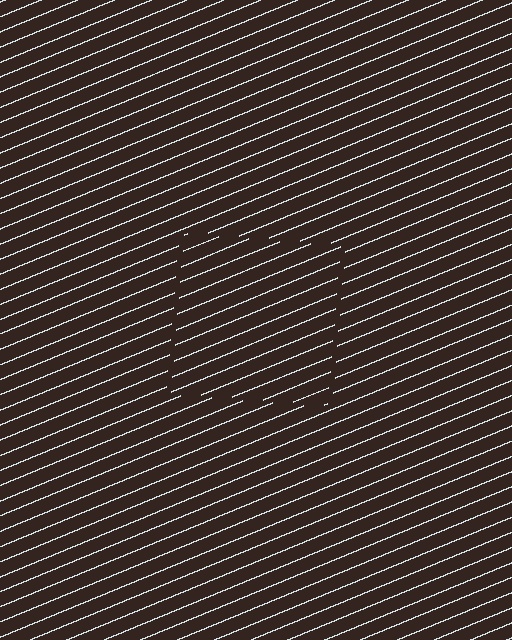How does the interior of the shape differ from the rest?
The interior of the shape contains the same grating, shifted by half a period — the contour is defined by the phase discontinuity where line-ends from the inner and outer gratings abut.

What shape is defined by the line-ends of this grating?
An illusory square. The interior of the shape contains the same grating, shifted by half a period — the contour is defined by the phase discontinuity where line-ends from the inner and outer gratings abut.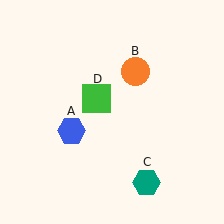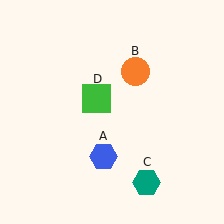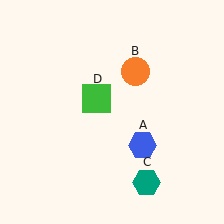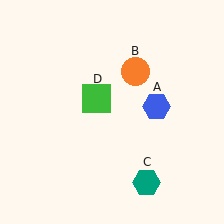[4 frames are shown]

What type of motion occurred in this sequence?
The blue hexagon (object A) rotated counterclockwise around the center of the scene.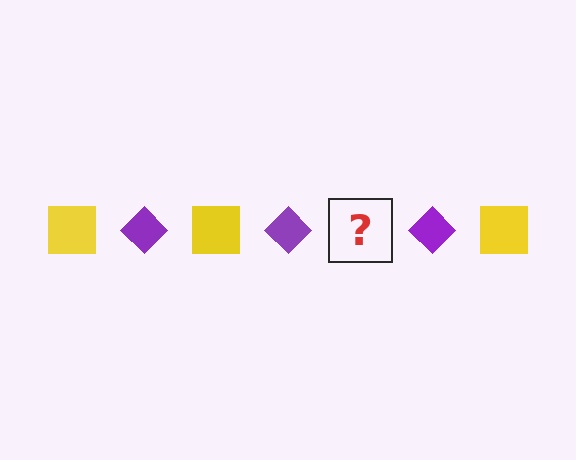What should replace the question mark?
The question mark should be replaced with a yellow square.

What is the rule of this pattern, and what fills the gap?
The rule is that the pattern alternates between yellow square and purple diamond. The gap should be filled with a yellow square.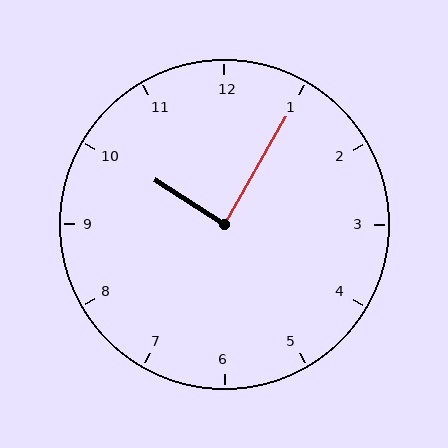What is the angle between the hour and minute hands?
Approximately 88 degrees.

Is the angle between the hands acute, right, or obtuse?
It is right.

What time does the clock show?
10:05.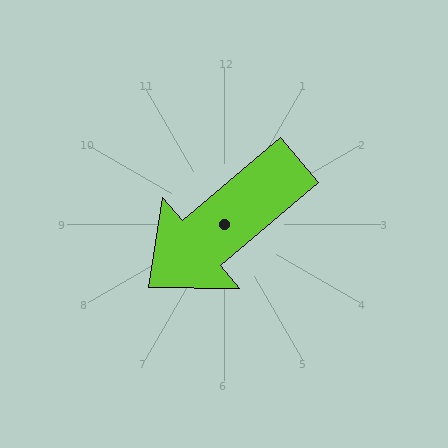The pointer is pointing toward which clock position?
Roughly 8 o'clock.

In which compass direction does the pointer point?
Southwest.